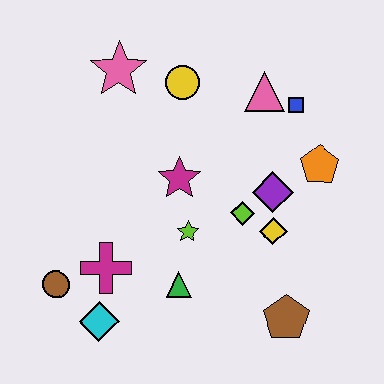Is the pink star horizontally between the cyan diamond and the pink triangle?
Yes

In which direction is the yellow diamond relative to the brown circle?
The yellow diamond is to the right of the brown circle.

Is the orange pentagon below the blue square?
Yes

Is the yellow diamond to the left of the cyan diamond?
No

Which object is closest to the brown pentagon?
The yellow diamond is closest to the brown pentagon.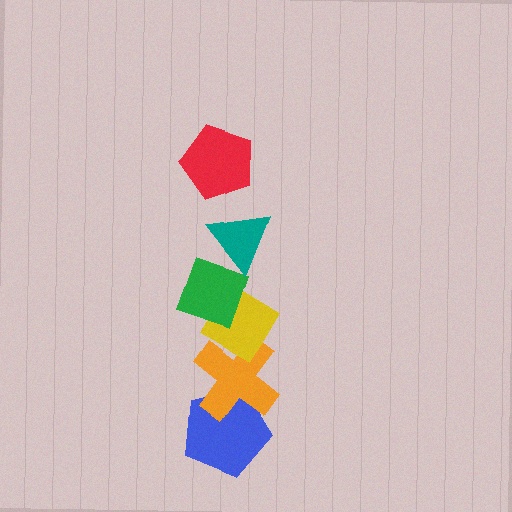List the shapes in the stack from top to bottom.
From top to bottom: the red pentagon, the teal triangle, the green diamond, the yellow diamond, the orange cross, the blue pentagon.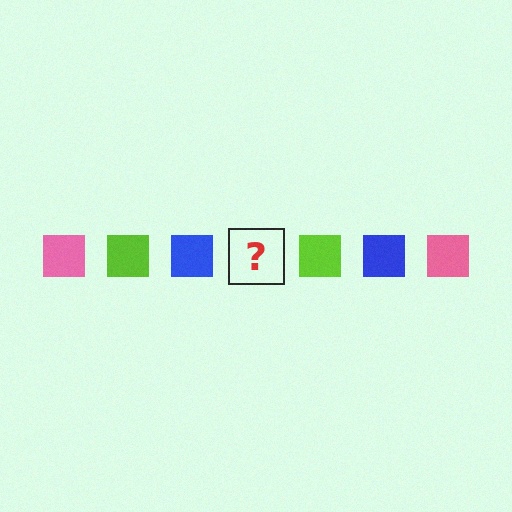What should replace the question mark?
The question mark should be replaced with a pink square.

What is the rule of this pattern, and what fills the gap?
The rule is that the pattern cycles through pink, lime, blue squares. The gap should be filled with a pink square.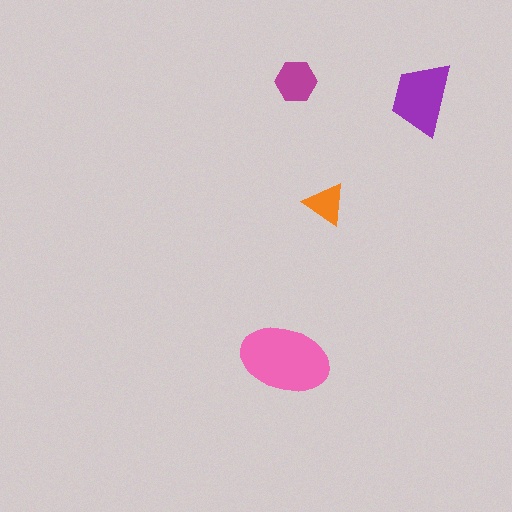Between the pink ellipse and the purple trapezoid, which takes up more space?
The pink ellipse.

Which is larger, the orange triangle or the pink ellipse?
The pink ellipse.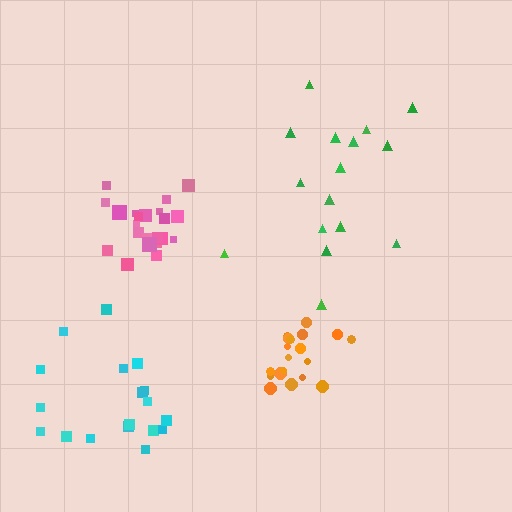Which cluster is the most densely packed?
Orange.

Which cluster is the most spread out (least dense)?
Green.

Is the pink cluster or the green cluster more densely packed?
Pink.